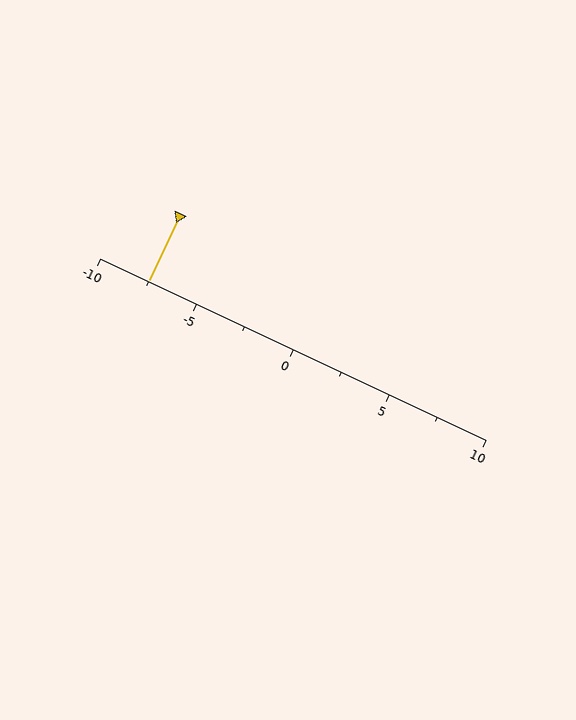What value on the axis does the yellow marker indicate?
The marker indicates approximately -7.5.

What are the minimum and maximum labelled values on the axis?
The axis runs from -10 to 10.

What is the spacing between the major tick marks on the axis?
The major ticks are spaced 5 apart.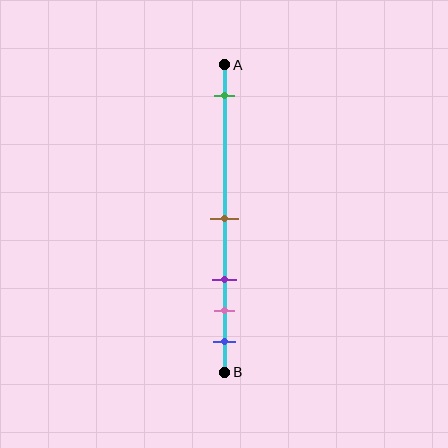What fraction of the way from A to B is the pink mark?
The pink mark is approximately 80% (0.8) of the way from A to B.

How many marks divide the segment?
There are 5 marks dividing the segment.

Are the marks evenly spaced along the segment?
No, the marks are not evenly spaced.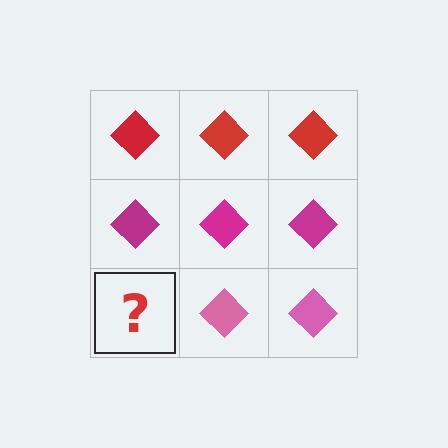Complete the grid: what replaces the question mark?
The question mark should be replaced with a pink diamond.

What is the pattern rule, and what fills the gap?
The rule is that each row has a consistent color. The gap should be filled with a pink diamond.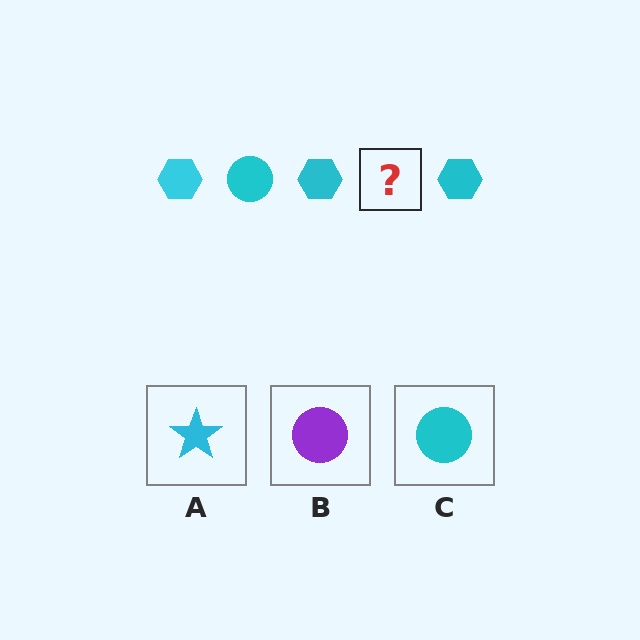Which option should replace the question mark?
Option C.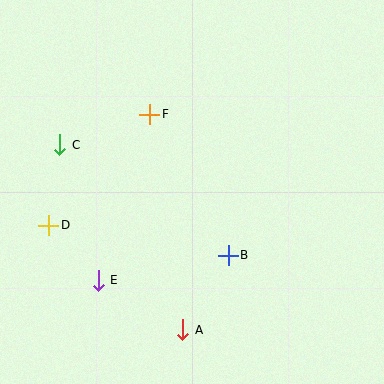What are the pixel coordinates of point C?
Point C is at (60, 145).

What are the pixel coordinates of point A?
Point A is at (183, 330).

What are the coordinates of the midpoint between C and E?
The midpoint between C and E is at (79, 213).